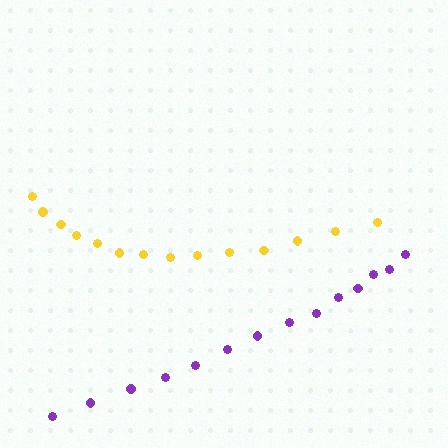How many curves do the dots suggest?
There are 2 distinct paths.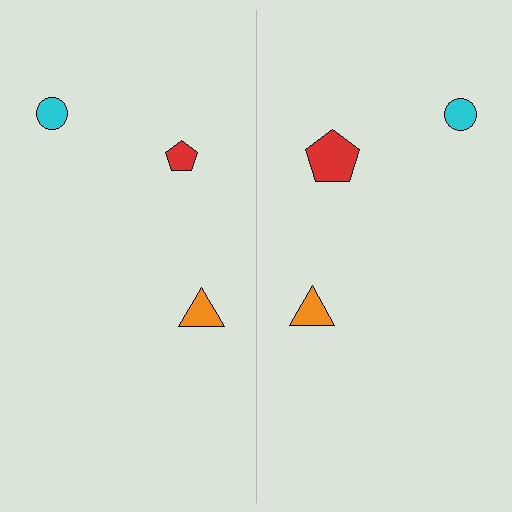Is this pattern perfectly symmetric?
No, the pattern is not perfectly symmetric. The red pentagon on the right side has a different size than its mirror counterpart.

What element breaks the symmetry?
The red pentagon on the right side has a different size than its mirror counterpart.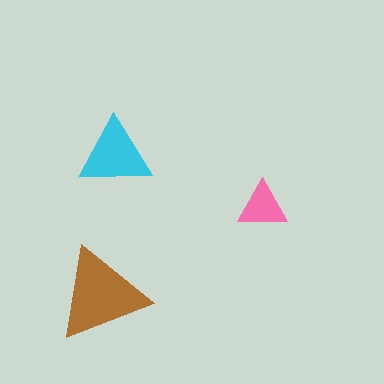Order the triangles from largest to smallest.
the brown one, the cyan one, the pink one.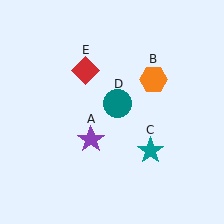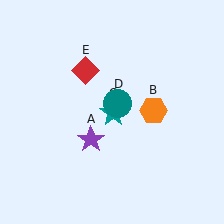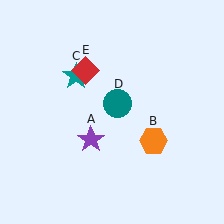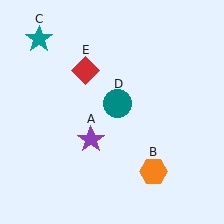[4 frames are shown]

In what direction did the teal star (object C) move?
The teal star (object C) moved up and to the left.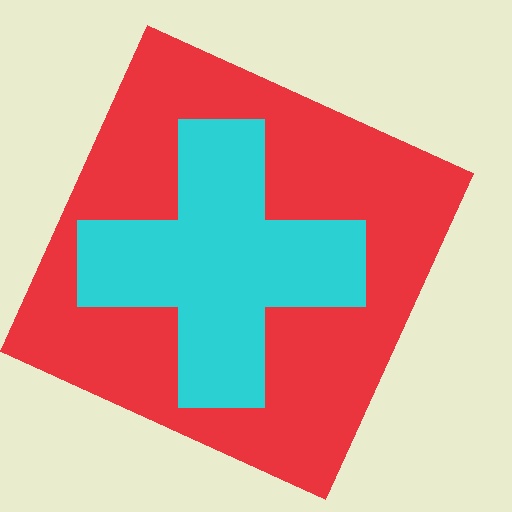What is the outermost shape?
The red square.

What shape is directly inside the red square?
The cyan cross.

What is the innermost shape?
The cyan cross.